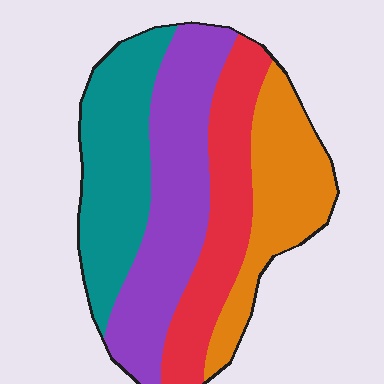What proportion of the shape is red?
Red covers around 20% of the shape.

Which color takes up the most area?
Purple, at roughly 30%.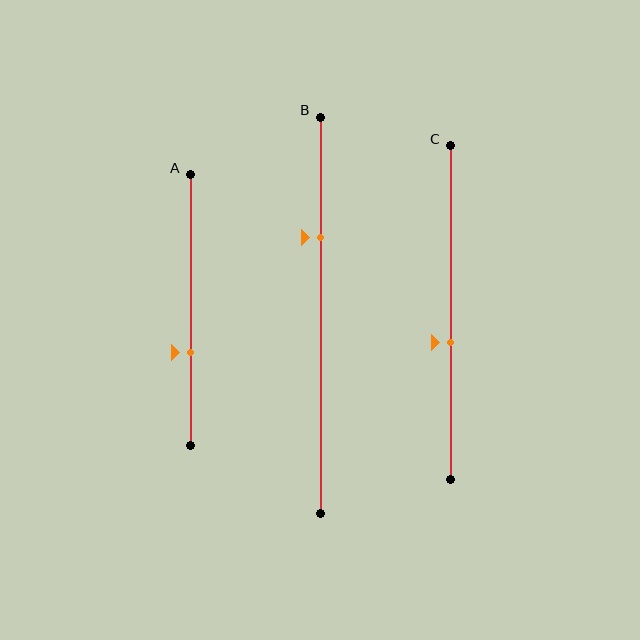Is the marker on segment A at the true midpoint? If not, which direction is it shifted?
No, the marker on segment A is shifted downward by about 16% of the segment length.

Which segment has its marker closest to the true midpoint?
Segment C has its marker closest to the true midpoint.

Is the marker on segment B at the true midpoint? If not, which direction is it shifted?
No, the marker on segment B is shifted upward by about 20% of the segment length.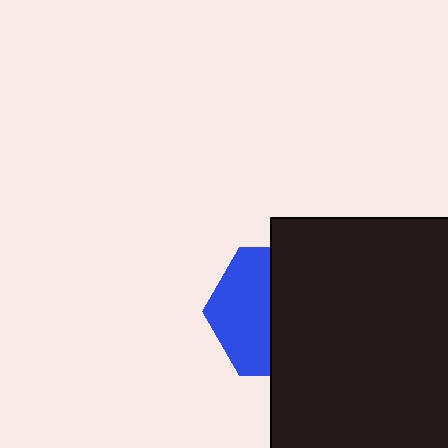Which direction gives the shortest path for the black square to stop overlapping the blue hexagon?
Moving right gives the shortest separation.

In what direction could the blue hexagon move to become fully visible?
The blue hexagon could move left. That would shift it out from behind the black square entirely.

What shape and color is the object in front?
The object in front is a black square.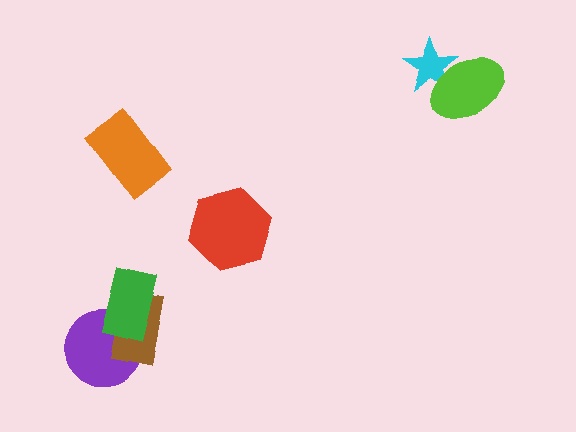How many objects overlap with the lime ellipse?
1 object overlaps with the lime ellipse.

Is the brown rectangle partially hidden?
Yes, it is partially covered by another shape.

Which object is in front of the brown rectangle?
The green rectangle is in front of the brown rectangle.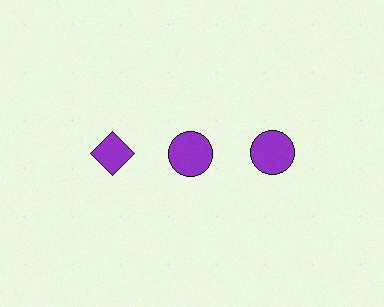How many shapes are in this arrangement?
There are 3 shapes arranged in a grid pattern.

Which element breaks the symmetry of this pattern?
The purple diamond in the top row, leftmost column breaks the symmetry. All other shapes are purple circles.